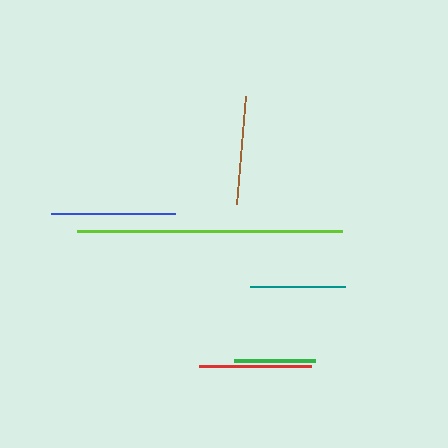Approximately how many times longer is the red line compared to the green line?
The red line is approximately 1.4 times the length of the green line.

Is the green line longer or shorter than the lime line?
The lime line is longer than the green line.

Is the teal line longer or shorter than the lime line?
The lime line is longer than the teal line.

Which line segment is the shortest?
The green line is the shortest at approximately 81 pixels.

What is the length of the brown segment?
The brown segment is approximately 109 pixels long.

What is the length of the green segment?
The green segment is approximately 81 pixels long.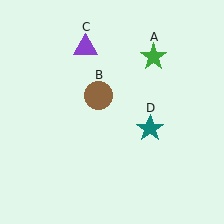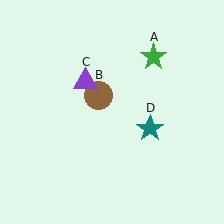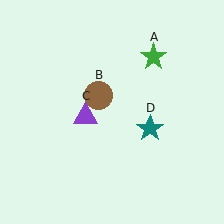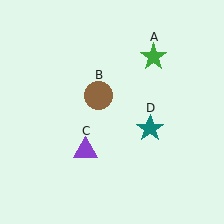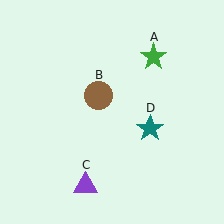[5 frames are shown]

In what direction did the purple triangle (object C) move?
The purple triangle (object C) moved down.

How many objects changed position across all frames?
1 object changed position: purple triangle (object C).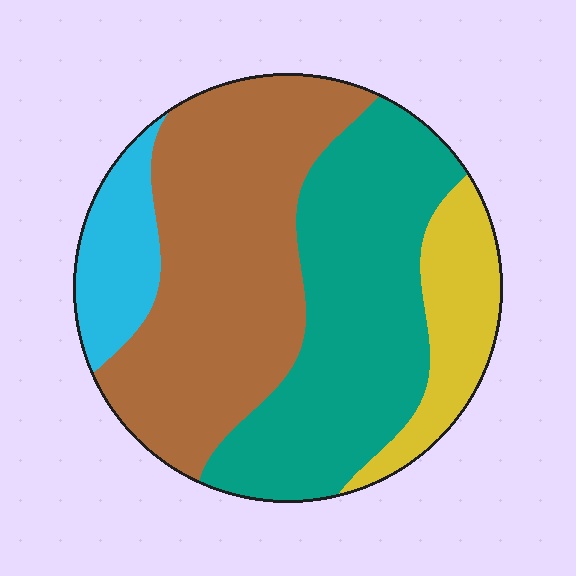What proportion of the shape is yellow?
Yellow covers around 15% of the shape.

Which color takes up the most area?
Brown, at roughly 40%.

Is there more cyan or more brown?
Brown.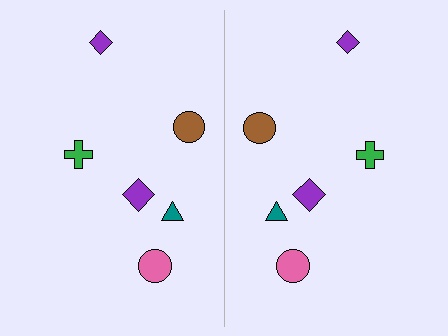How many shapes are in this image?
There are 12 shapes in this image.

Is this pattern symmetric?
Yes, this pattern has bilateral (reflection) symmetry.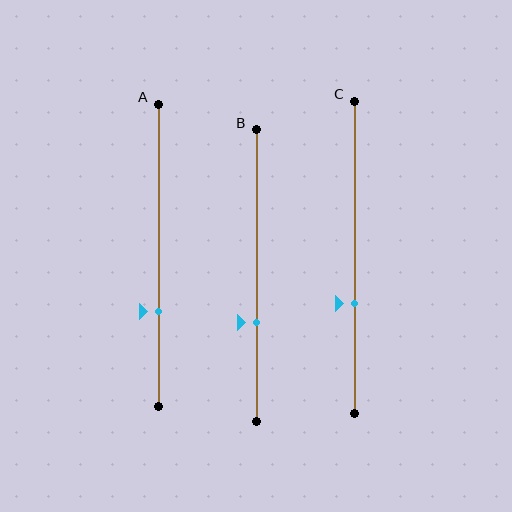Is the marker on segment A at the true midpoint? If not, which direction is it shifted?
No, the marker on segment A is shifted downward by about 19% of the segment length.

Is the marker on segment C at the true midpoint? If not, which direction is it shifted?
No, the marker on segment C is shifted downward by about 15% of the segment length.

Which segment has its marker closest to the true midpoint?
Segment C has its marker closest to the true midpoint.